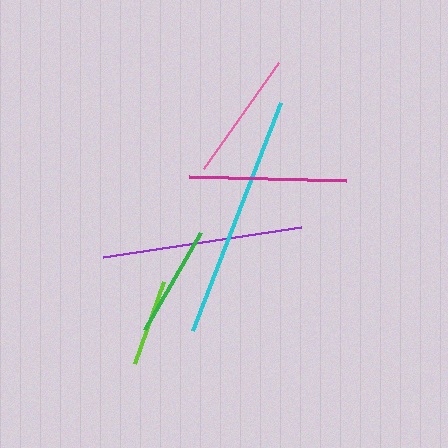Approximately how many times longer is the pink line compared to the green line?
The pink line is approximately 1.2 times the length of the green line.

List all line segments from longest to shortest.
From longest to shortest: cyan, purple, magenta, pink, green, lime.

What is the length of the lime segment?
The lime segment is approximately 87 pixels long.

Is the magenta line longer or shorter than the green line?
The magenta line is longer than the green line.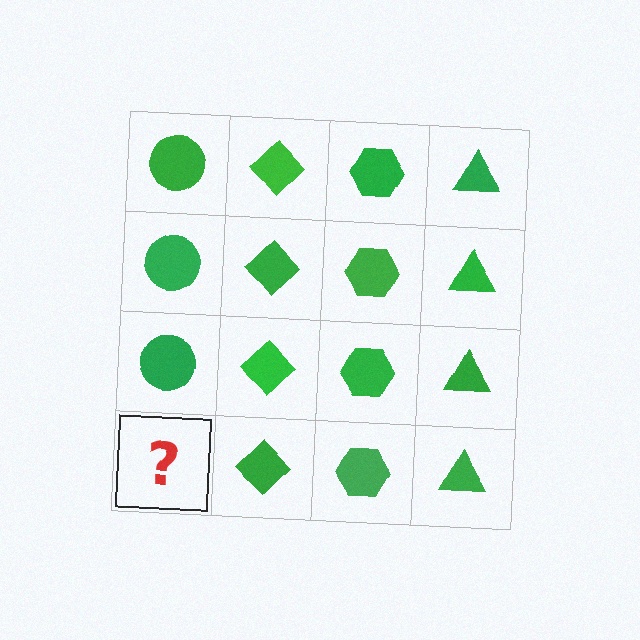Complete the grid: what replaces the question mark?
The question mark should be replaced with a green circle.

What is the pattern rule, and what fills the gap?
The rule is that each column has a consistent shape. The gap should be filled with a green circle.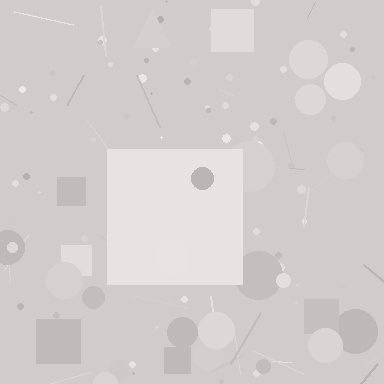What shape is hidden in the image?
A square is hidden in the image.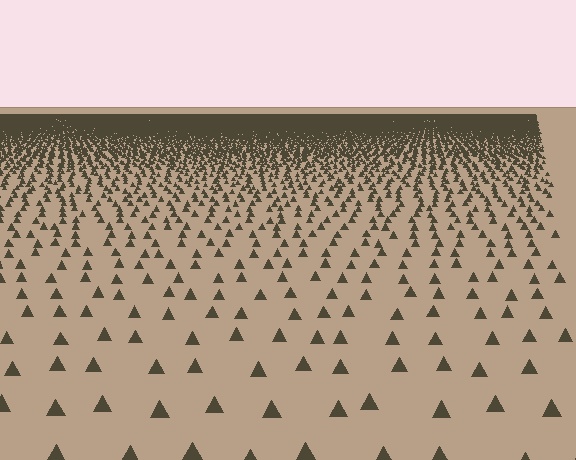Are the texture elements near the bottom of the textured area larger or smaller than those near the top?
Larger. Near the bottom, elements are closer to the viewer and appear at a bigger on-screen size.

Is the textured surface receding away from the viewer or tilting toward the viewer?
The surface is receding away from the viewer. Texture elements get smaller and denser toward the top.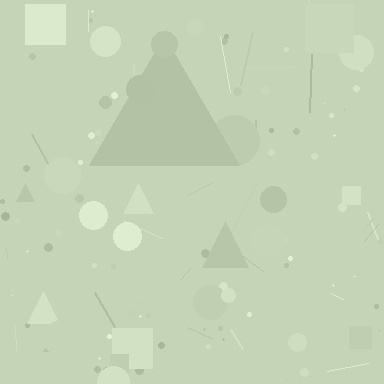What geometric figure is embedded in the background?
A triangle is embedded in the background.